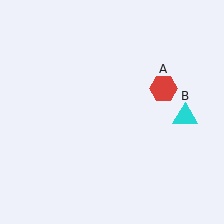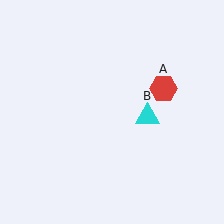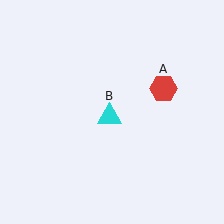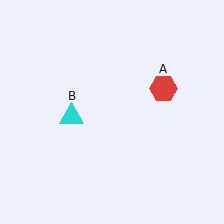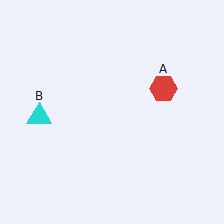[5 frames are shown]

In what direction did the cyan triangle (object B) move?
The cyan triangle (object B) moved left.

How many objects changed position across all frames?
1 object changed position: cyan triangle (object B).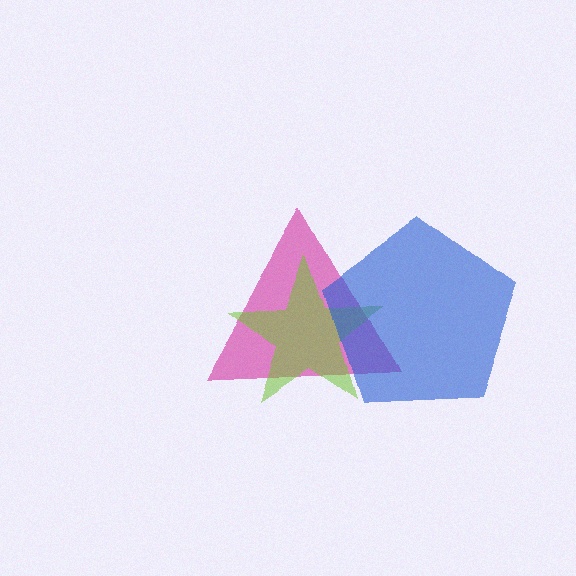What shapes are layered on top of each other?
The layered shapes are: a magenta triangle, a lime star, a blue pentagon.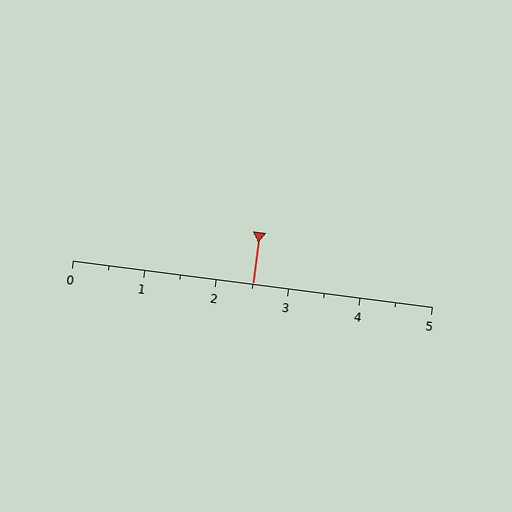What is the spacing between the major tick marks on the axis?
The major ticks are spaced 1 apart.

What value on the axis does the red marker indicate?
The marker indicates approximately 2.5.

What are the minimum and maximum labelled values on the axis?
The axis runs from 0 to 5.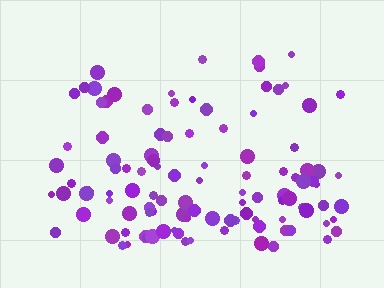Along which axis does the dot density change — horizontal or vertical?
Vertical.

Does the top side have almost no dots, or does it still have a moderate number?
Still a moderate number, just noticeably fewer than the bottom.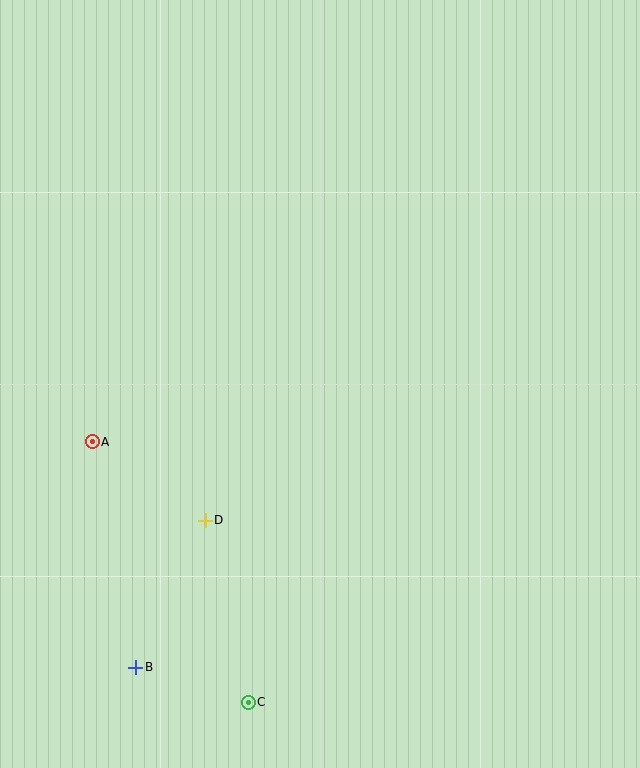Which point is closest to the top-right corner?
Point D is closest to the top-right corner.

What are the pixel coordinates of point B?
Point B is at (136, 667).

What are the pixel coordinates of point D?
Point D is at (205, 520).